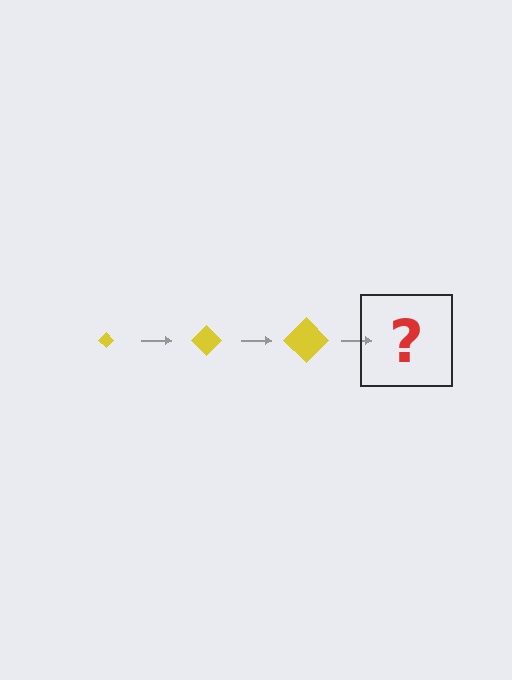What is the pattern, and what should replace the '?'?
The pattern is that the diamond gets progressively larger each step. The '?' should be a yellow diamond, larger than the previous one.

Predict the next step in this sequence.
The next step is a yellow diamond, larger than the previous one.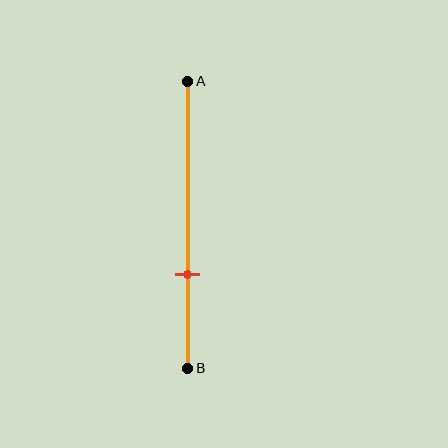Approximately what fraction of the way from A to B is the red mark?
The red mark is approximately 65% of the way from A to B.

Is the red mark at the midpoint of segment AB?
No, the mark is at about 65% from A, not at the 50% midpoint.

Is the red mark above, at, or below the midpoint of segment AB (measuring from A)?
The red mark is below the midpoint of segment AB.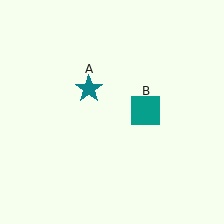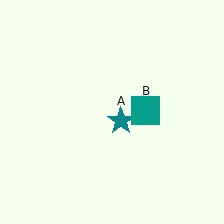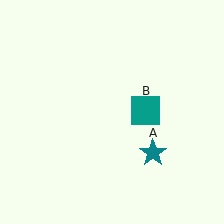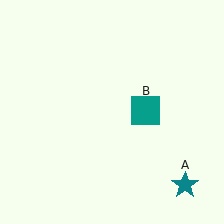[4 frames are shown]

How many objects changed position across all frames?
1 object changed position: teal star (object A).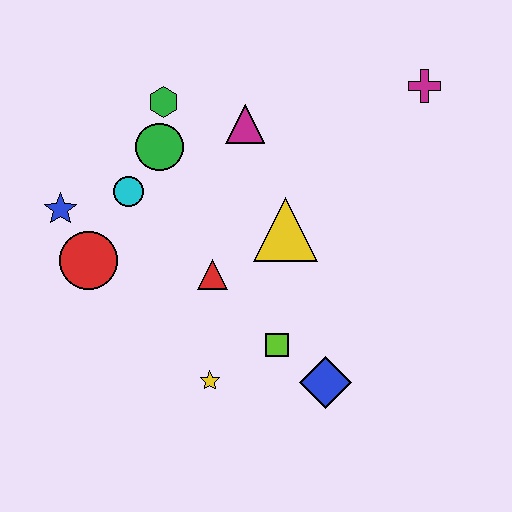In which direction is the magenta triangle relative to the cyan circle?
The magenta triangle is to the right of the cyan circle.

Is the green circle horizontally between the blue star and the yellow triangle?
Yes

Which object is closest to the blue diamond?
The lime square is closest to the blue diamond.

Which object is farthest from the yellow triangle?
The blue star is farthest from the yellow triangle.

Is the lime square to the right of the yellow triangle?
No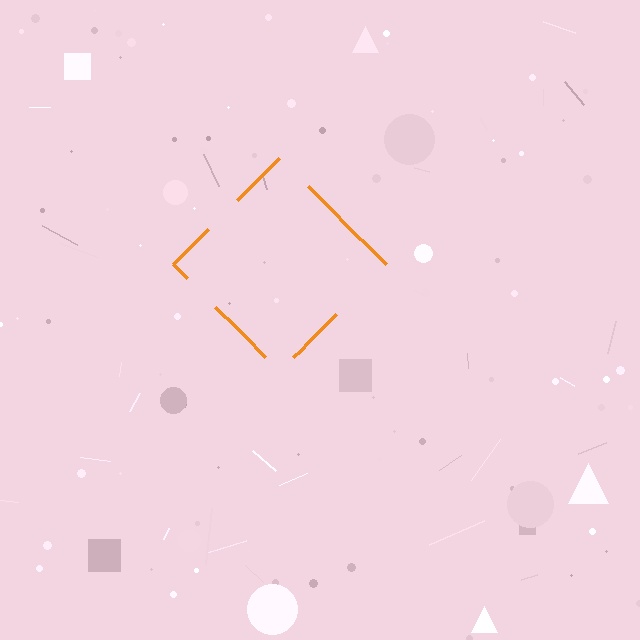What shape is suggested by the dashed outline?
The dashed outline suggests a diamond.